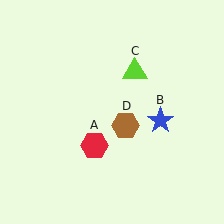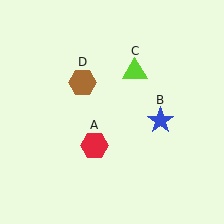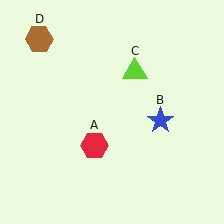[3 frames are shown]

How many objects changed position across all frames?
1 object changed position: brown hexagon (object D).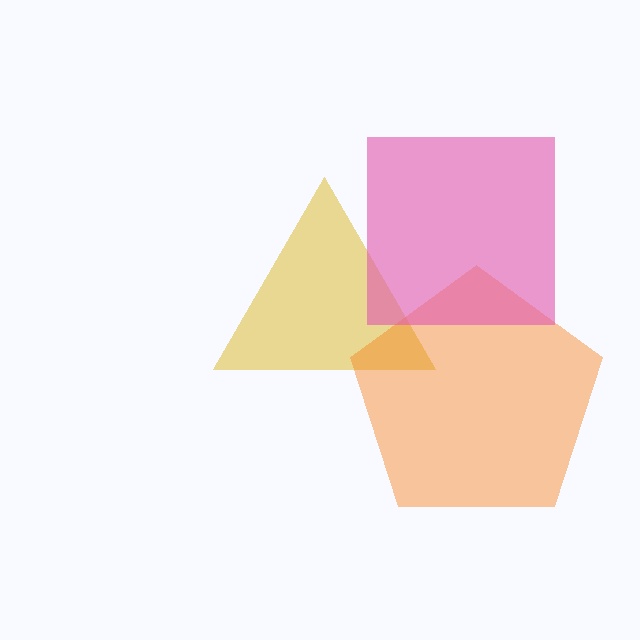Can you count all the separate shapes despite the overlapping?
Yes, there are 3 separate shapes.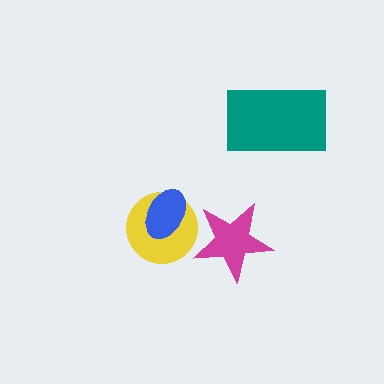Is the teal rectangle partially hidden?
No, no other shape covers it.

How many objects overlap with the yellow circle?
1 object overlaps with the yellow circle.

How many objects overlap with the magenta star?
0 objects overlap with the magenta star.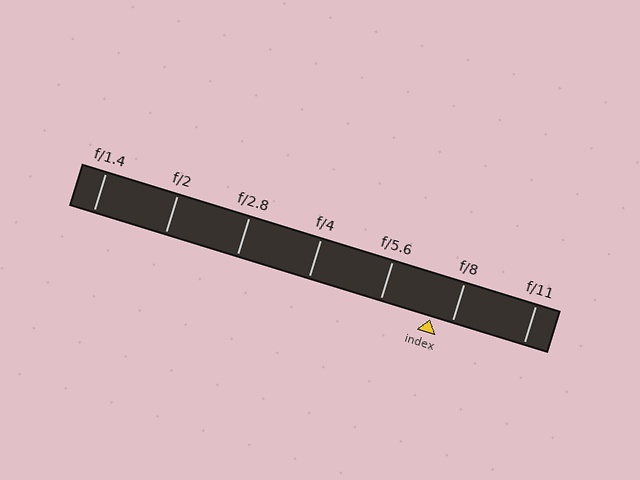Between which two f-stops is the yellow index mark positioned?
The index mark is between f/5.6 and f/8.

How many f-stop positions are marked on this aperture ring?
There are 7 f-stop positions marked.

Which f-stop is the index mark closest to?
The index mark is closest to f/8.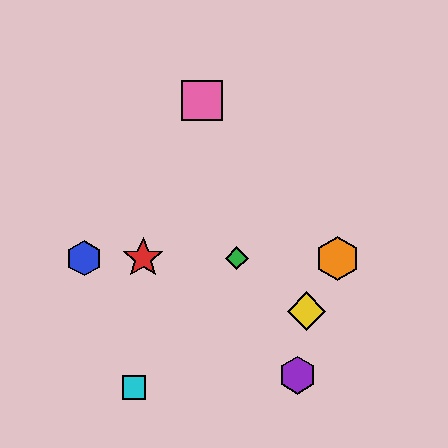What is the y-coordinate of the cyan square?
The cyan square is at y≈388.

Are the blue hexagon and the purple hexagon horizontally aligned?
No, the blue hexagon is at y≈258 and the purple hexagon is at y≈375.